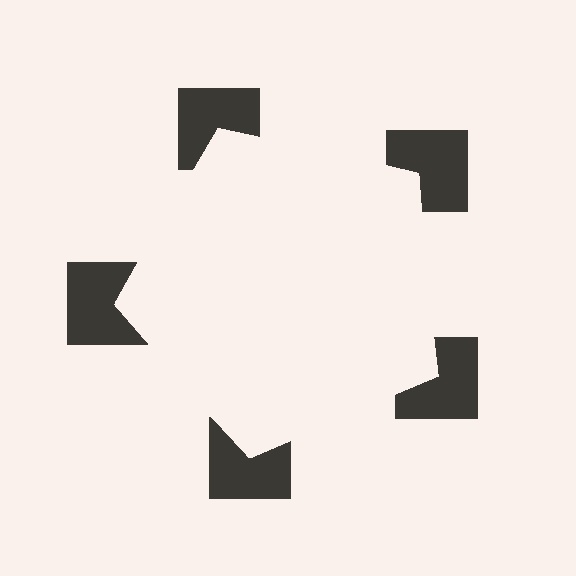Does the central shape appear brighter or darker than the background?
It typically appears slightly brighter than the background, even though no actual brightness change is drawn.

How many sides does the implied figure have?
5 sides.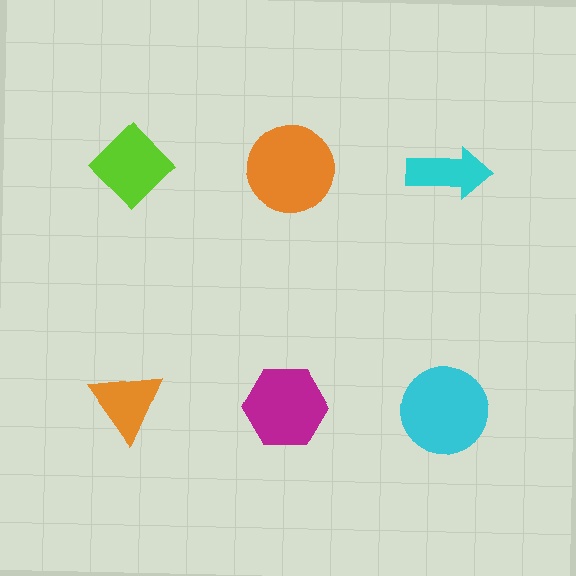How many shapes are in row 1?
3 shapes.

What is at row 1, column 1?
A lime diamond.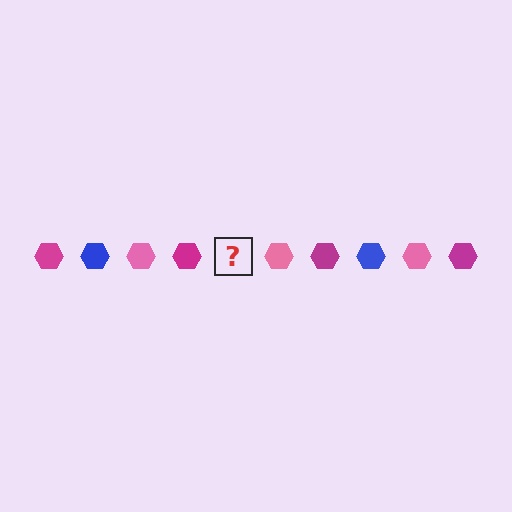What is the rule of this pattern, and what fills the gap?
The rule is that the pattern cycles through magenta, blue, pink hexagons. The gap should be filled with a blue hexagon.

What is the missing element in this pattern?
The missing element is a blue hexagon.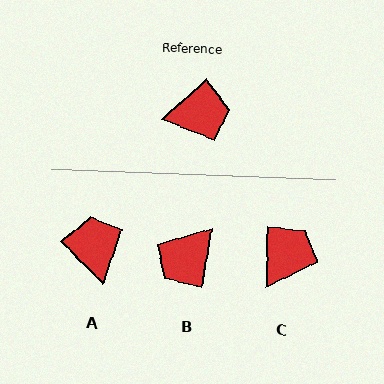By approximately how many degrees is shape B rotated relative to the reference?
Approximately 142 degrees clockwise.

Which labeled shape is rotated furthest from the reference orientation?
B, about 142 degrees away.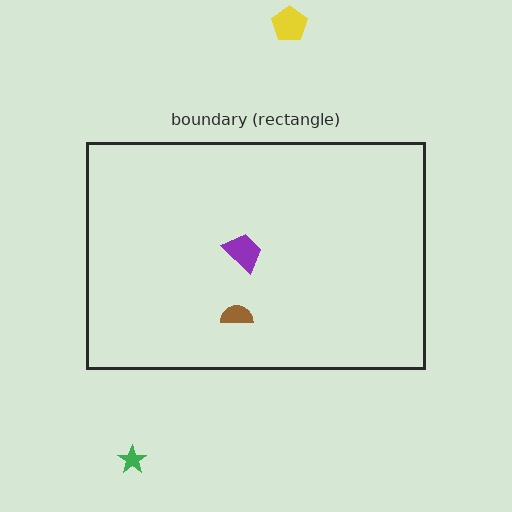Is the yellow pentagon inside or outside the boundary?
Outside.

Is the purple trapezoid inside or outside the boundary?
Inside.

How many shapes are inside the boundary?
2 inside, 2 outside.